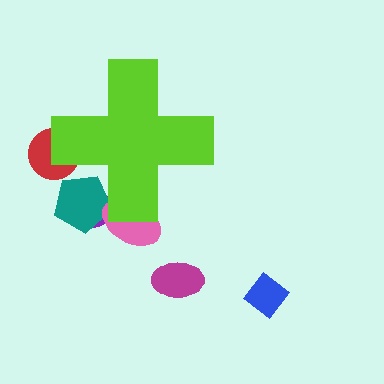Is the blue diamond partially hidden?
No, the blue diamond is fully visible.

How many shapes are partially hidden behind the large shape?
4 shapes are partially hidden.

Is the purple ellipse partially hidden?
Yes, the purple ellipse is partially hidden behind the lime cross.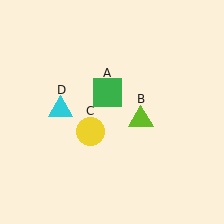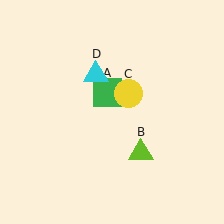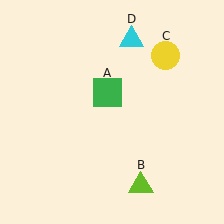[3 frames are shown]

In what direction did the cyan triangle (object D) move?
The cyan triangle (object D) moved up and to the right.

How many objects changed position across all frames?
3 objects changed position: lime triangle (object B), yellow circle (object C), cyan triangle (object D).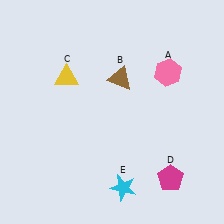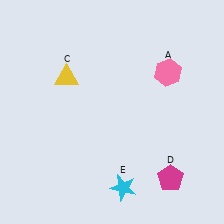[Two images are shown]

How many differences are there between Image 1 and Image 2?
There is 1 difference between the two images.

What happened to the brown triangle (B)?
The brown triangle (B) was removed in Image 2. It was in the top-right area of Image 1.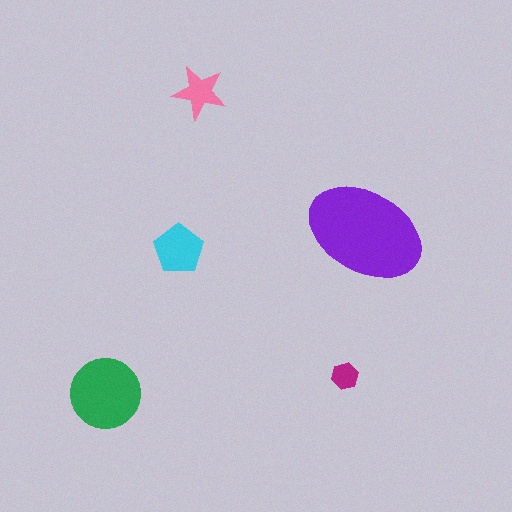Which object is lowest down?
The green circle is bottommost.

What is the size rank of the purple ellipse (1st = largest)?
1st.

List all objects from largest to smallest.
The purple ellipse, the green circle, the cyan pentagon, the pink star, the magenta hexagon.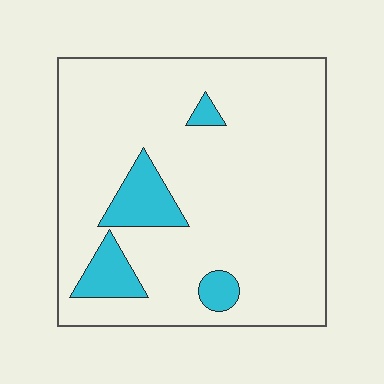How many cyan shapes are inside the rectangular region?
4.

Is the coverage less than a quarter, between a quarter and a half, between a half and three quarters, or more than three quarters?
Less than a quarter.